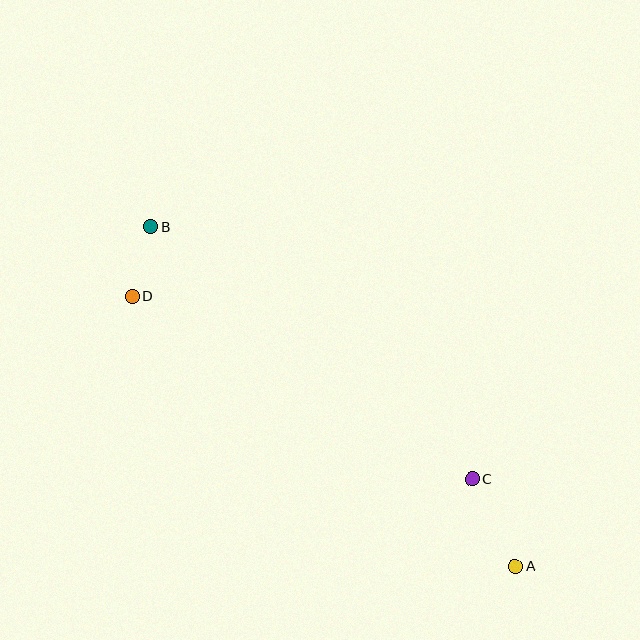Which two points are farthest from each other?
Points A and B are farthest from each other.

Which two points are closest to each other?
Points B and D are closest to each other.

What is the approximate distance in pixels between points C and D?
The distance between C and D is approximately 386 pixels.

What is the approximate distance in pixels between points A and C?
The distance between A and C is approximately 98 pixels.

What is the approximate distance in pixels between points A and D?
The distance between A and D is approximately 469 pixels.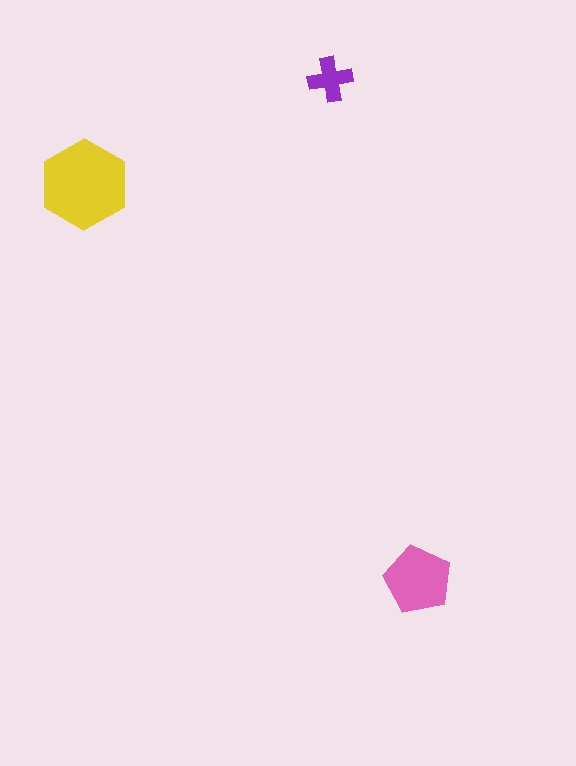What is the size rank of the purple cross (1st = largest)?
3rd.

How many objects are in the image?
There are 3 objects in the image.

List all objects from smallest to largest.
The purple cross, the pink pentagon, the yellow hexagon.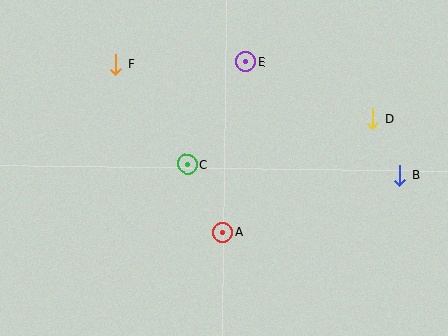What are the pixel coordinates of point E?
Point E is at (246, 62).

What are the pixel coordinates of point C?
Point C is at (187, 164).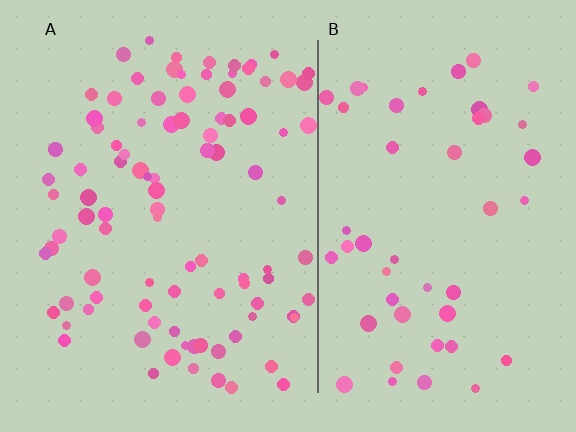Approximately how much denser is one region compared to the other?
Approximately 2.0× — region A over region B.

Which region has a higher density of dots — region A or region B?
A (the left).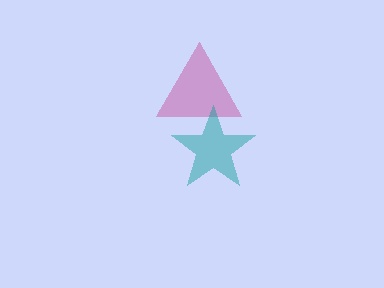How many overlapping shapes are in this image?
There are 2 overlapping shapes in the image.